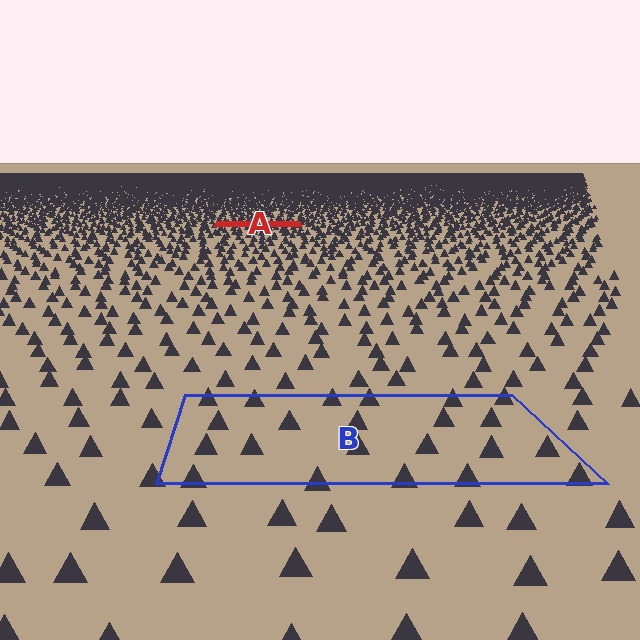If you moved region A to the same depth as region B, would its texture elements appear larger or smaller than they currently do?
They would appear larger. At a closer depth, the same texture elements are projected at a bigger on-screen size.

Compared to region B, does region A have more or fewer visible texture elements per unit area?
Region A has more texture elements per unit area — they are packed more densely because it is farther away.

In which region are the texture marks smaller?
The texture marks are smaller in region A, because it is farther away.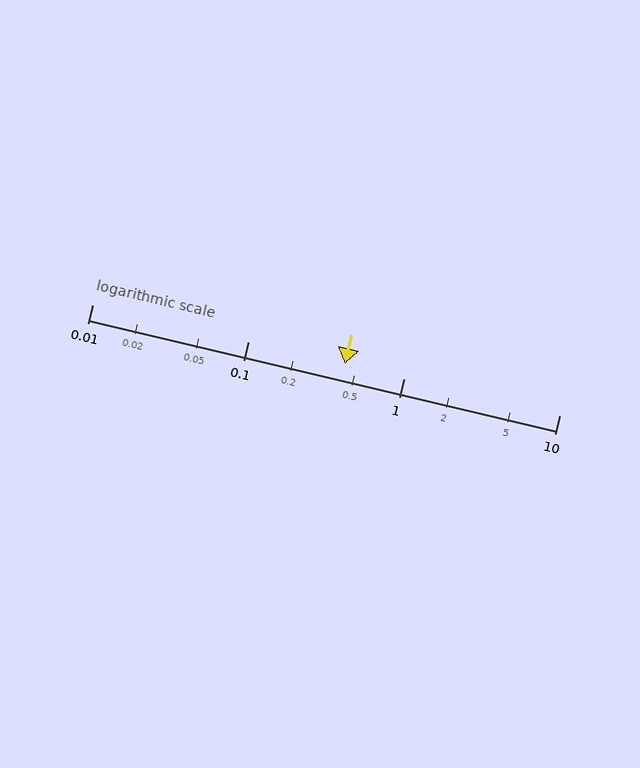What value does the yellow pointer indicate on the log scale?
The pointer indicates approximately 0.42.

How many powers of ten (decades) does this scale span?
The scale spans 3 decades, from 0.01 to 10.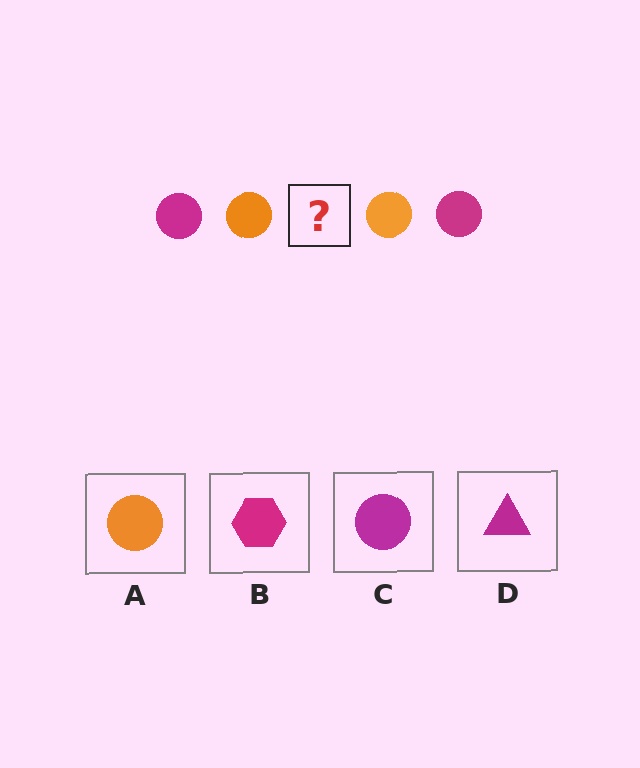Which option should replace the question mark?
Option C.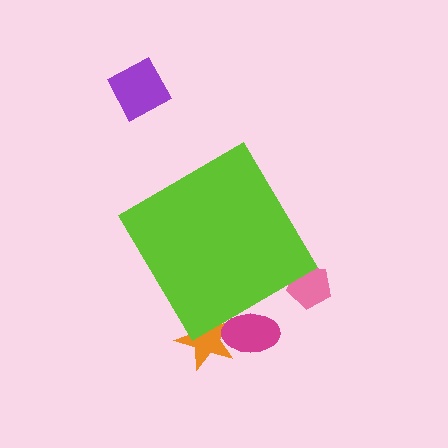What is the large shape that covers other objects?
A lime diamond.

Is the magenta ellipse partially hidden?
Yes, the magenta ellipse is partially hidden behind the lime diamond.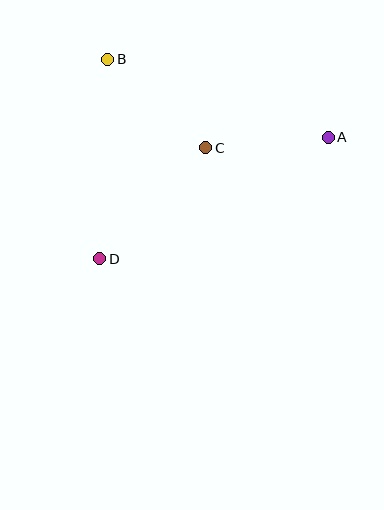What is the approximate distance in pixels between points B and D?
The distance between B and D is approximately 200 pixels.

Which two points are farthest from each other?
Points A and D are farthest from each other.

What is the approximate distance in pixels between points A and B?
The distance between A and B is approximately 234 pixels.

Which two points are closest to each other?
Points A and C are closest to each other.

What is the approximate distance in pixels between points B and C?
The distance between B and C is approximately 132 pixels.